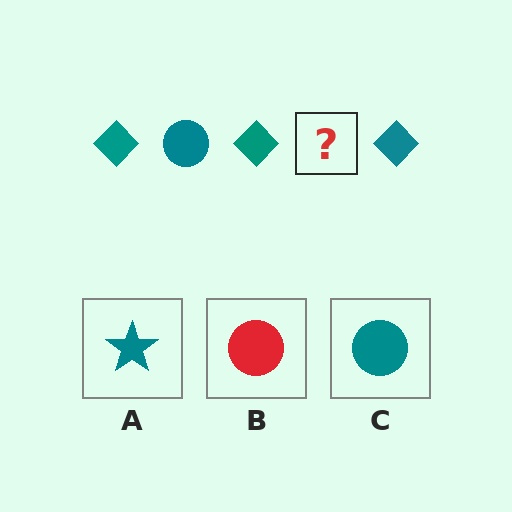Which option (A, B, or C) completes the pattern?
C.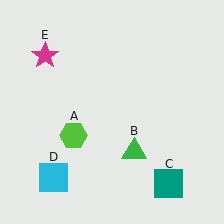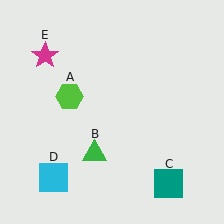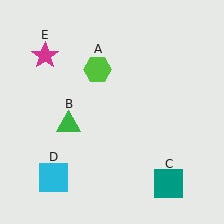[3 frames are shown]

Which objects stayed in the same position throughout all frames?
Teal square (object C) and cyan square (object D) and magenta star (object E) remained stationary.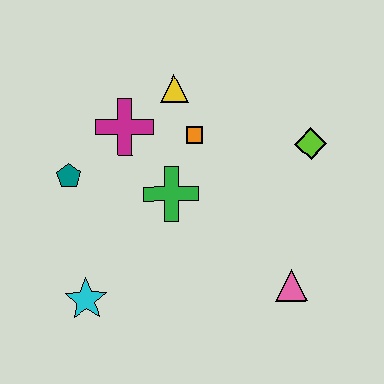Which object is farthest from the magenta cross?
The pink triangle is farthest from the magenta cross.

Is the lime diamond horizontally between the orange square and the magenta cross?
No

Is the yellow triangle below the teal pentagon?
No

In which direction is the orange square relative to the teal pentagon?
The orange square is to the right of the teal pentagon.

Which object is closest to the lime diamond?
The orange square is closest to the lime diamond.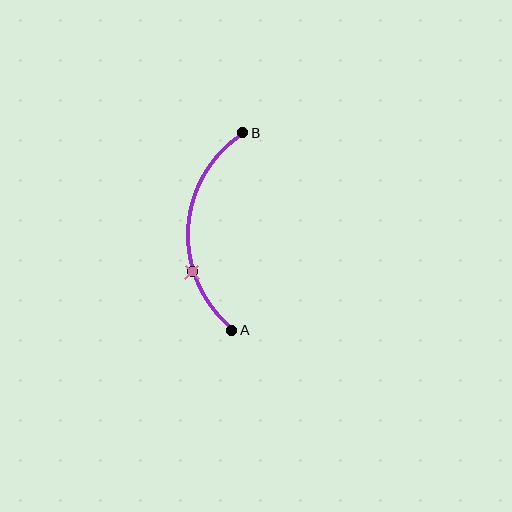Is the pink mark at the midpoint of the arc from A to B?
No. The pink mark lies on the arc but is closer to endpoint A. The arc midpoint would be at the point on the curve equidistant along the arc from both A and B.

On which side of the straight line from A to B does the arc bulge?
The arc bulges to the left of the straight line connecting A and B.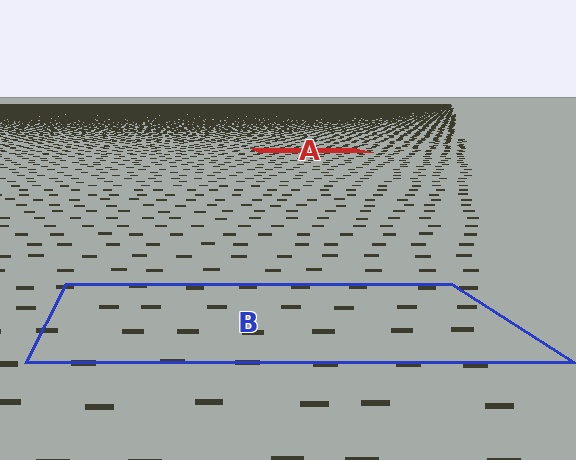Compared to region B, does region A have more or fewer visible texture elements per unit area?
Region A has more texture elements per unit area — they are packed more densely because it is farther away.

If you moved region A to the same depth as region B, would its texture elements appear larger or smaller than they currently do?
They would appear larger. At a closer depth, the same texture elements are projected at a bigger on-screen size.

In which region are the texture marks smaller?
The texture marks are smaller in region A, because it is farther away.